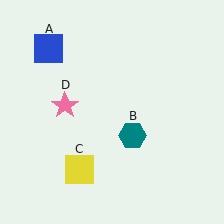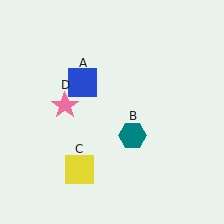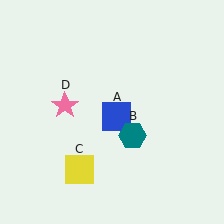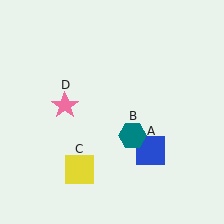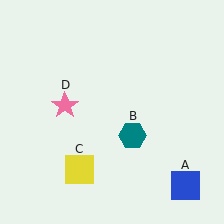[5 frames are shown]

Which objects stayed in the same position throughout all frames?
Teal hexagon (object B) and yellow square (object C) and pink star (object D) remained stationary.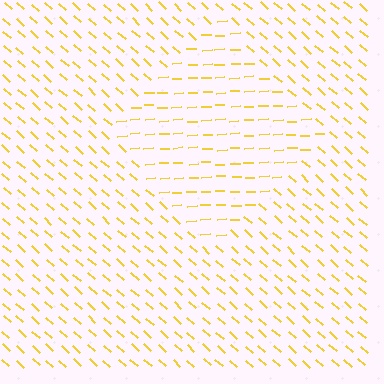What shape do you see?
I see a diamond.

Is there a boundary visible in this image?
Yes, there is a texture boundary formed by a change in line orientation.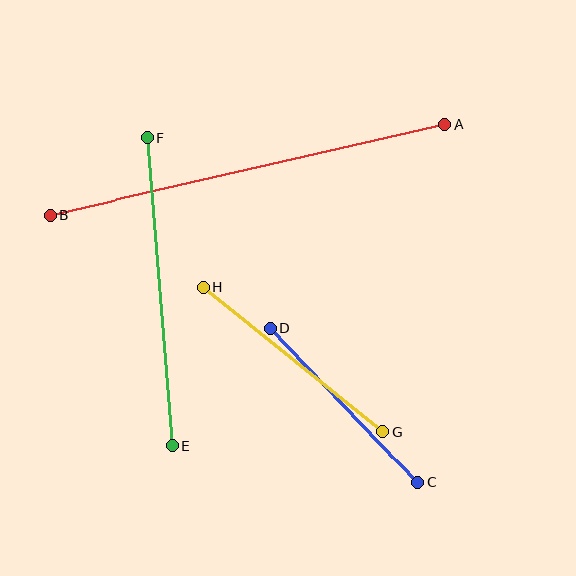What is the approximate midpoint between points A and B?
The midpoint is at approximately (247, 170) pixels.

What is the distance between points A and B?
The distance is approximately 404 pixels.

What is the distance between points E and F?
The distance is approximately 309 pixels.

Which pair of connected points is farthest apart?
Points A and B are farthest apart.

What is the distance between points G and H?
The distance is approximately 231 pixels.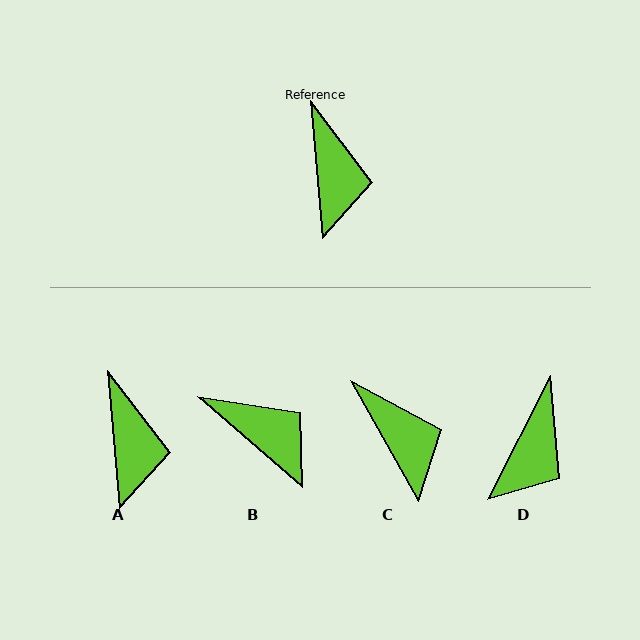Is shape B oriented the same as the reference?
No, it is off by about 44 degrees.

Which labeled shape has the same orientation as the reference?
A.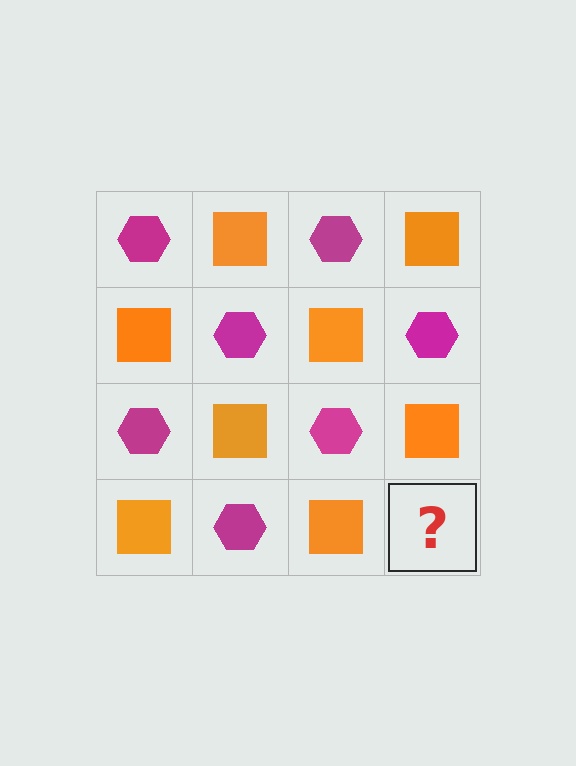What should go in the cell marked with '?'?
The missing cell should contain a magenta hexagon.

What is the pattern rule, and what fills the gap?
The rule is that it alternates magenta hexagon and orange square in a checkerboard pattern. The gap should be filled with a magenta hexagon.